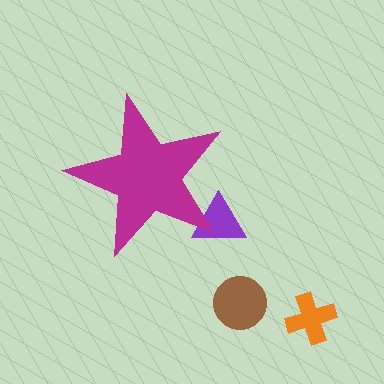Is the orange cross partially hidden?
No, the orange cross is fully visible.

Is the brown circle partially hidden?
No, the brown circle is fully visible.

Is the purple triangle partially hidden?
Yes, the purple triangle is partially hidden behind the magenta star.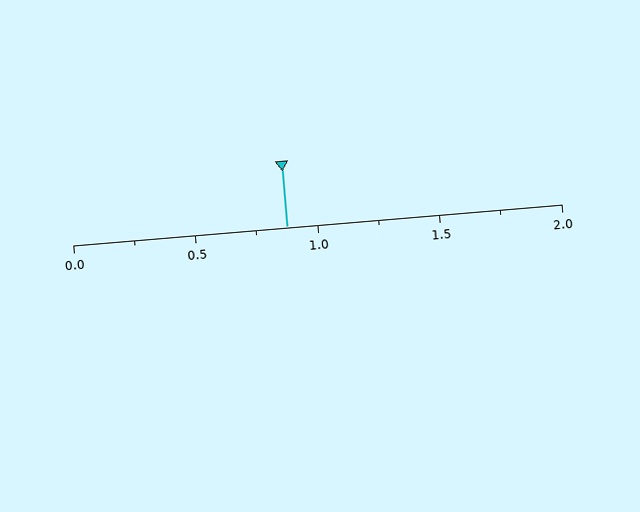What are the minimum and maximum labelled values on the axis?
The axis runs from 0.0 to 2.0.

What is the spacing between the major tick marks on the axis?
The major ticks are spaced 0.5 apart.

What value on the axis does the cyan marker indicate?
The marker indicates approximately 0.88.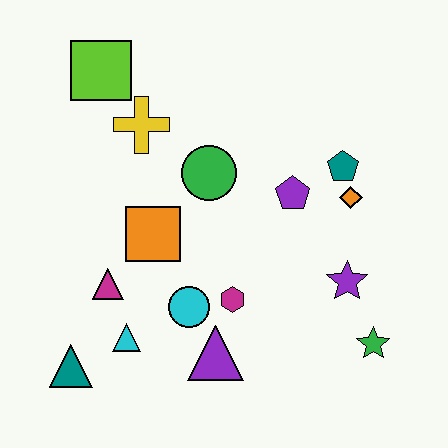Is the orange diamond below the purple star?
No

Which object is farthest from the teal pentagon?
The teal triangle is farthest from the teal pentagon.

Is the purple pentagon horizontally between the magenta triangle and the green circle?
No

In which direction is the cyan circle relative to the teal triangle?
The cyan circle is to the right of the teal triangle.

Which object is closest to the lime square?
The yellow cross is closest to the lime square.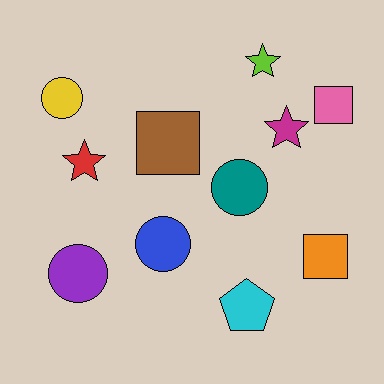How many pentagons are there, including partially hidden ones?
There is 1 pentagon.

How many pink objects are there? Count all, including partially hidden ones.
There is 1 pink object.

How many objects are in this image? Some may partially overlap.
There are 11 objects.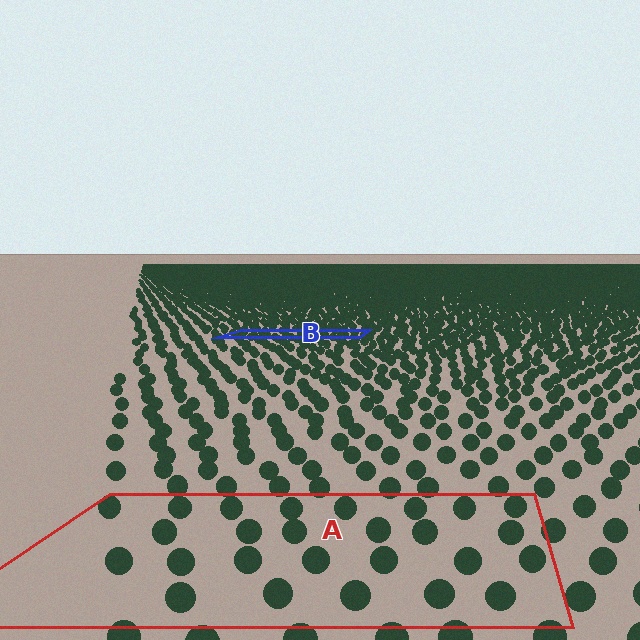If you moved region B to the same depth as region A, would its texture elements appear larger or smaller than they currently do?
They would appear larger. At a closer depth, the same texture elements are projected at a bigger on-screen size.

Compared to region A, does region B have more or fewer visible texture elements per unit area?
Region B has more texture elements per unit area — they are packed more densely because it is farther away.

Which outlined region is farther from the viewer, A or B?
Region B is farther from the viewer — the texture elements inside it appear smaller and more densely packed.